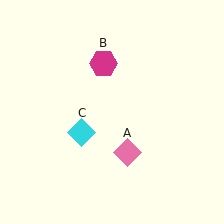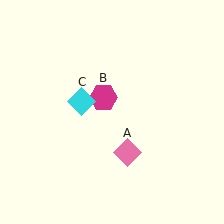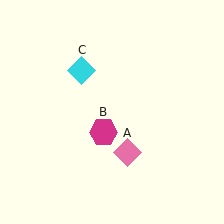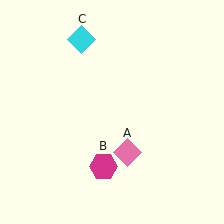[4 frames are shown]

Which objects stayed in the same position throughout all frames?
Pink diamond (object A) remained stationary.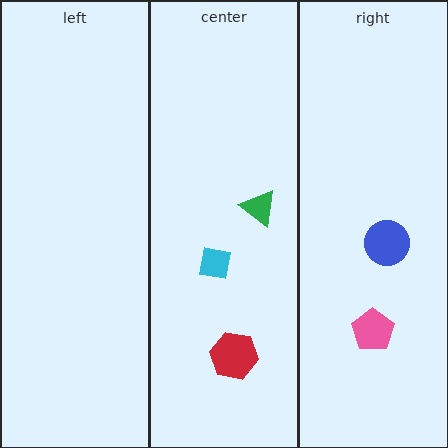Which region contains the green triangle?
The center region.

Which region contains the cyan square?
The center region.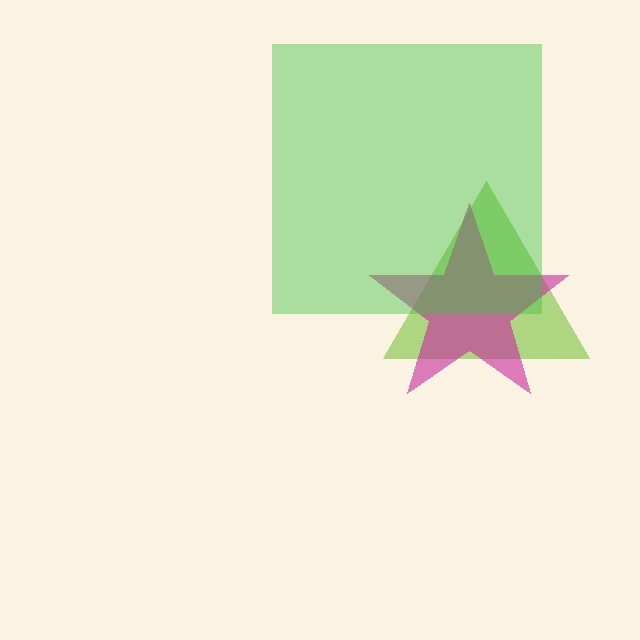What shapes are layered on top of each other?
The layered shapes are: a lime triangle, a magenta star, a green square.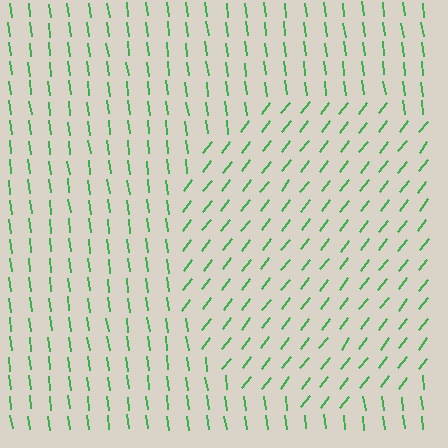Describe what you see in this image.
The image is filled with small green line segments. A circle region in the image has lines oriented differently from the surrounding lines, creating a visible texture boundary.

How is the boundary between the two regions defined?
The boundary is defined purely by a change in line orientation (approximately 45 degrees difference). All lines are the same color and thickness.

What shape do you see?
I see a circle.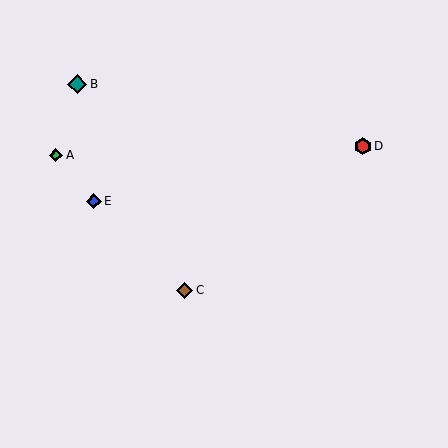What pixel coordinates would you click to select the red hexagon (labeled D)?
Click at (363, 146) to select the red hexagon D.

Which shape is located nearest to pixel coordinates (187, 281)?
The brown diamond (labeled C) at (184, 290) is nearest to that location.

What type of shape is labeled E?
Shape E is a blue diamond.